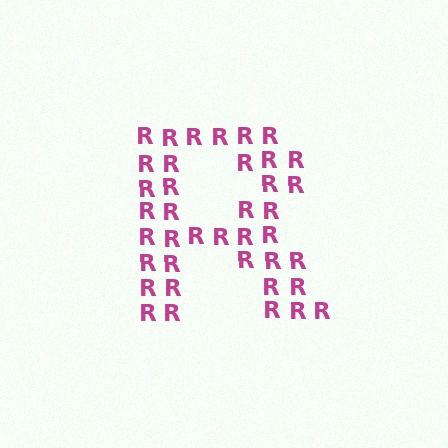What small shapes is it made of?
It is made of small letter R's.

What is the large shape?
The large shape is the letter R.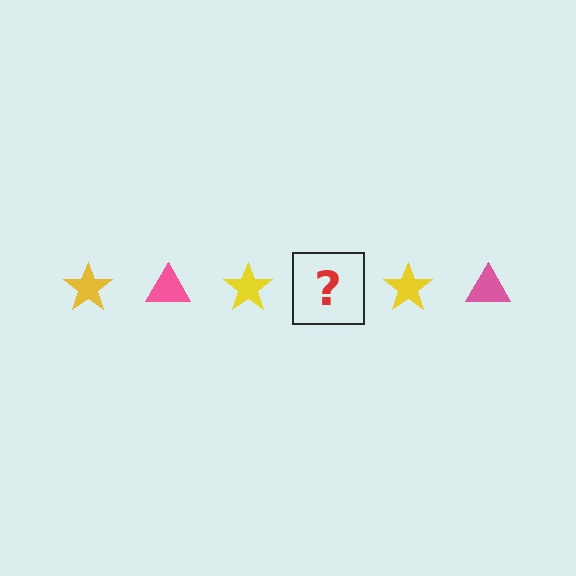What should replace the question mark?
The question mark should be replaced with a pink triangle.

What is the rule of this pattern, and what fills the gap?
The rule is that the pattern alternates between yellow star and pink triangle. The gap should be filled with a pink triangle.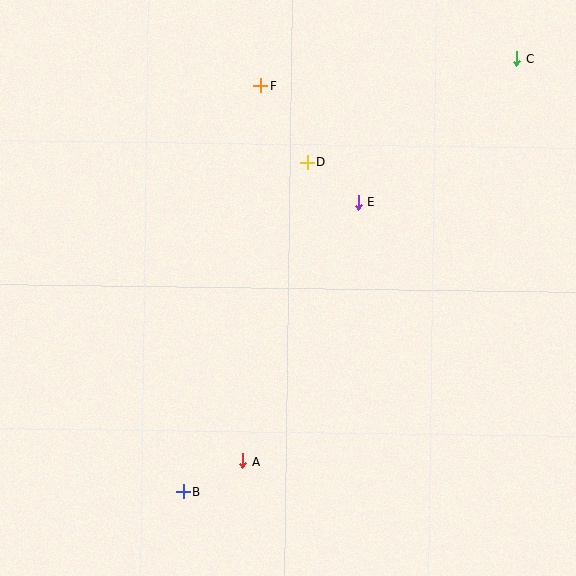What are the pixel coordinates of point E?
Point E is at (359, 202).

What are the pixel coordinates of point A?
Point A is at (243, 461).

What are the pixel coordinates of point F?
Point F is at (260, 86).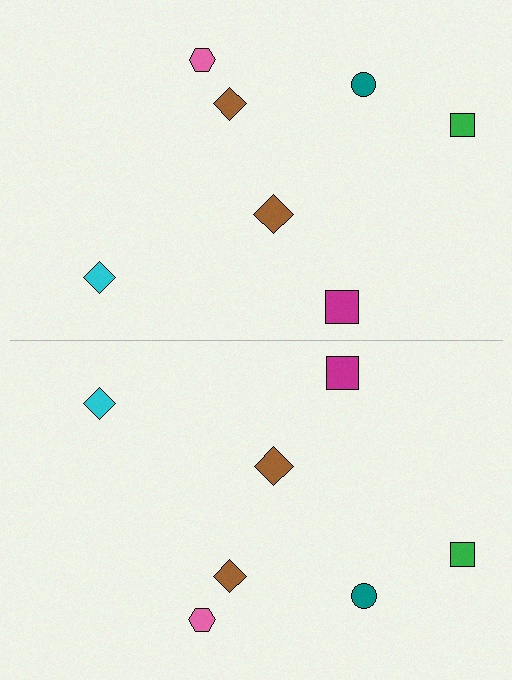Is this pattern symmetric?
Yes, this pattern has bilateral (reflection) symmetry.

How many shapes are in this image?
There are 14 shapes in this image.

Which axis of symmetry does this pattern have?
The pattern has a horizontal axis of symmetry running through the center of the image.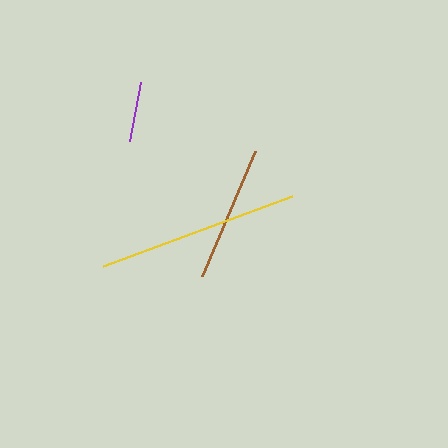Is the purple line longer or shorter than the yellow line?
The yellow line is longer than the purple line.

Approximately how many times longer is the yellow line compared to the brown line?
The yellow line is approximately 1.5 times the length of the brown line.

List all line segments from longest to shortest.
From longest to shortest: yellow, brown, purple.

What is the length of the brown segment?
The brown segment is approximately 136 pixels long.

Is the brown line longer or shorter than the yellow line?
The yellow line is longer than the brown line.